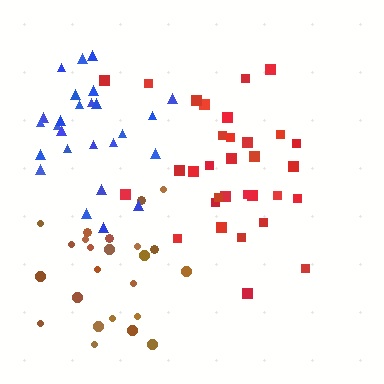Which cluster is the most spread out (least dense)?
Red.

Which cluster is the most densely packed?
Blue.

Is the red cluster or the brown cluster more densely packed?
Brown.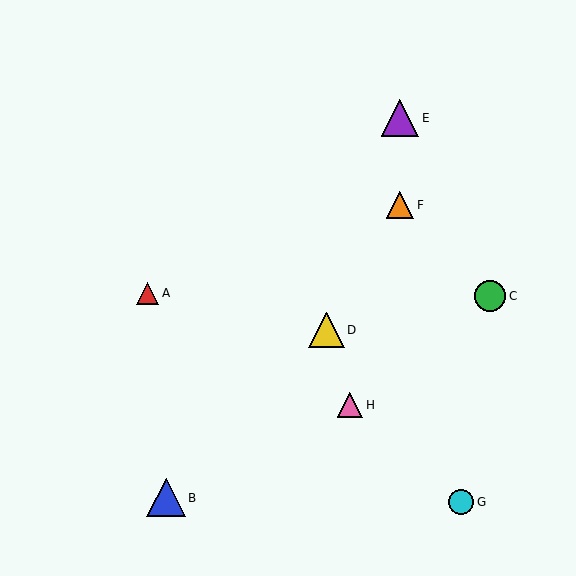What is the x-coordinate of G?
Object G is at x≈461.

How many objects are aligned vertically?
2 objects (E, F) are aligned vertically.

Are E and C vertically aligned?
No, E is at x≈400 and C is at x≈490.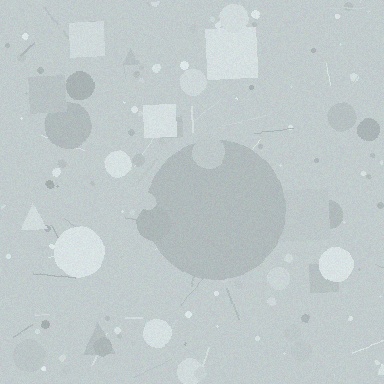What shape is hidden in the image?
A circle is hidden in the image.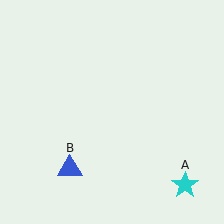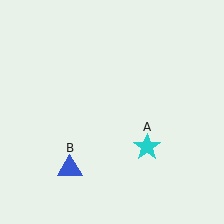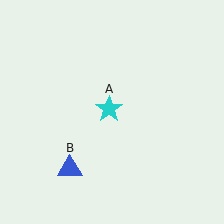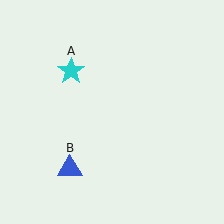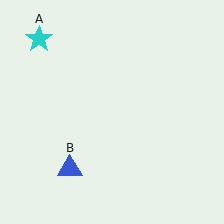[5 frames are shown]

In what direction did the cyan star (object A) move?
The cyan star (object A) moved up and to the left.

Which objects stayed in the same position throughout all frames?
Blue triangle (object B) remained stationary.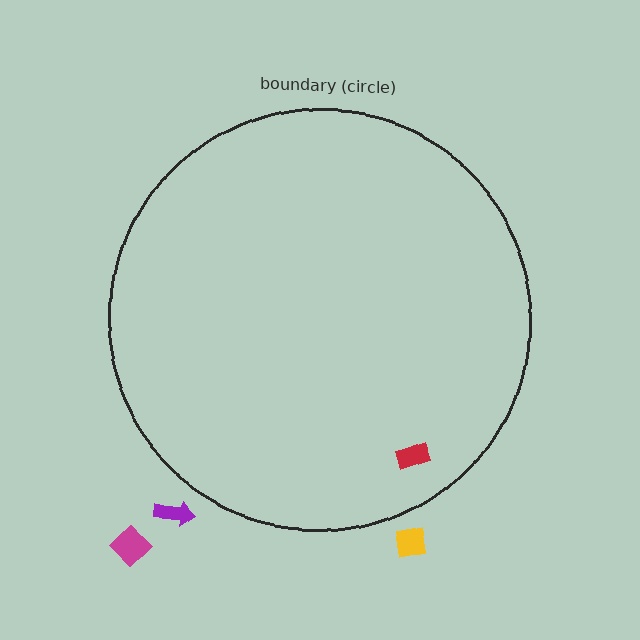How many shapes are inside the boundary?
1 inside, 3 outside.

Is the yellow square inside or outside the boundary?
Outside.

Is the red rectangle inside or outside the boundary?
Inside.